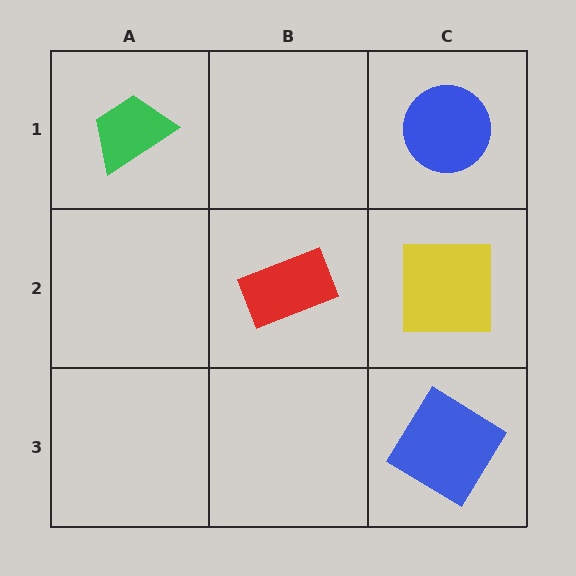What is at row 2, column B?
A red rectangle.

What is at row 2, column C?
A yellow square.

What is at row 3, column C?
A blue diamond.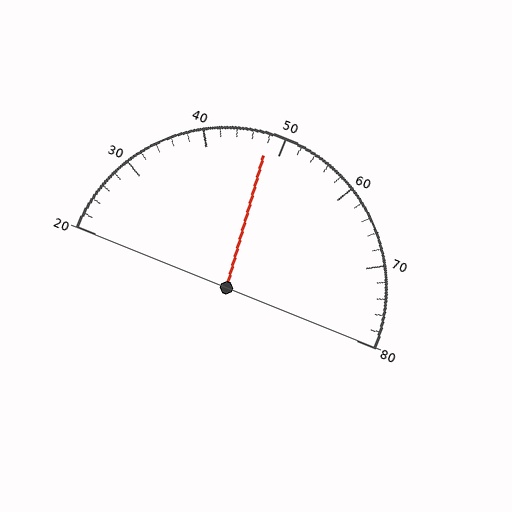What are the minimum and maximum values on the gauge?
The gauge ranges from 20 to 80.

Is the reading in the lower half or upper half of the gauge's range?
The reading is in the lower half of the range (20 to 80).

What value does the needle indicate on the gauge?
The needle indicates approximately 48.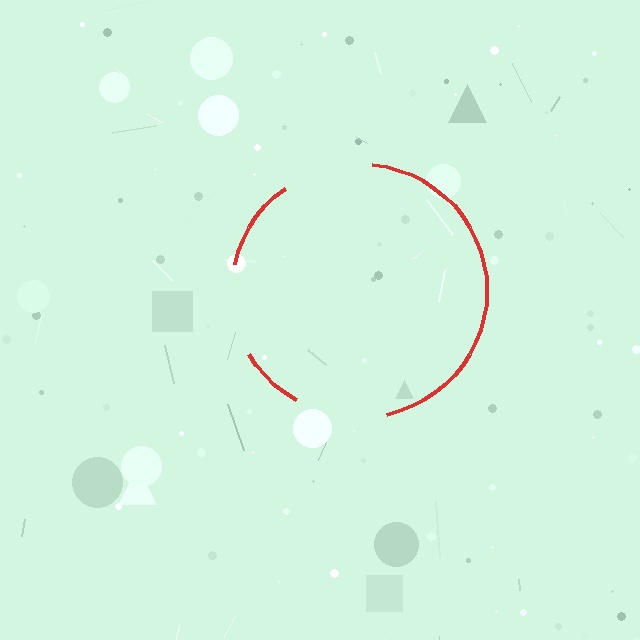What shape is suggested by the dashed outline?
The dashed outline suggests a circle.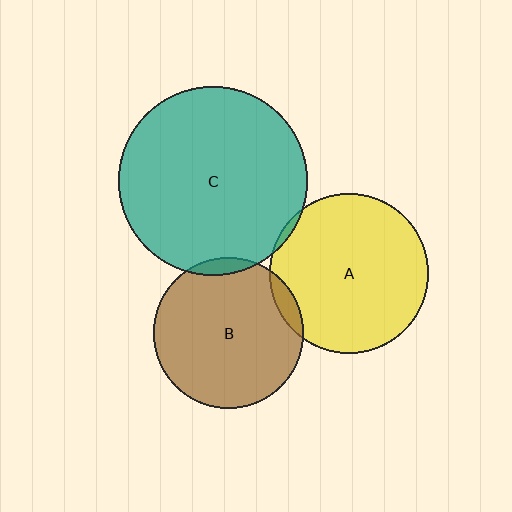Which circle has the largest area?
Circle C (teal).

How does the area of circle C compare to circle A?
Approximately 1.4 times.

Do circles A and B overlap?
Yes.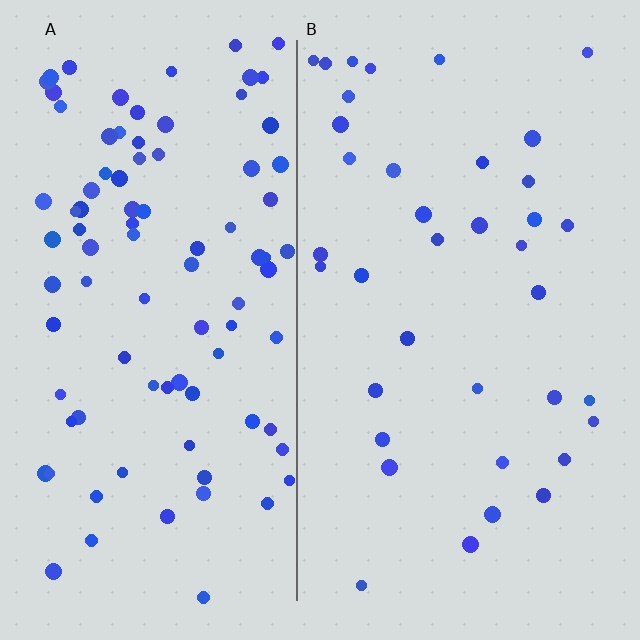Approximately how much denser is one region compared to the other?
Approximately 2.5× — region A over region B.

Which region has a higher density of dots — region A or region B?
A (the left).